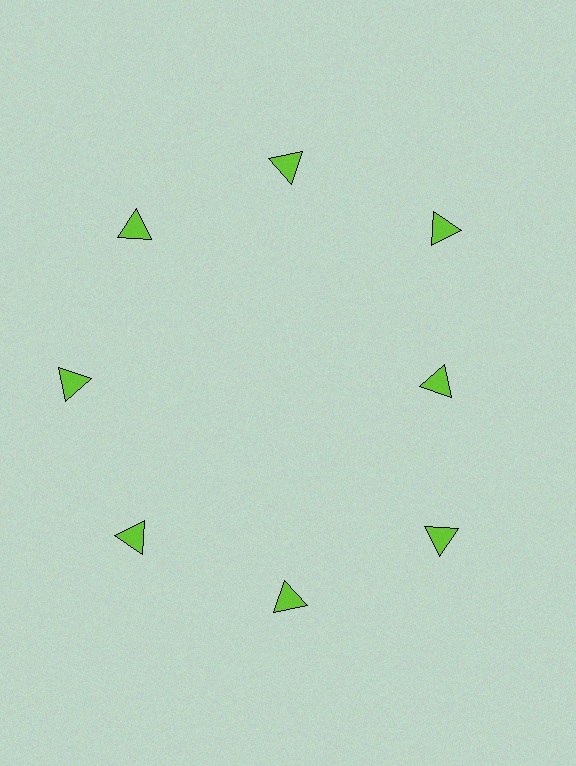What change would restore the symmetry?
The symmetry would be restored by moving it outward, back onto the ring so that all 8 triangles sit at equal angles and equal distance from the center.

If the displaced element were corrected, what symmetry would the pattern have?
It would have 8-fold rotational symmetry — the pattern would map onto itself every 45 degrees.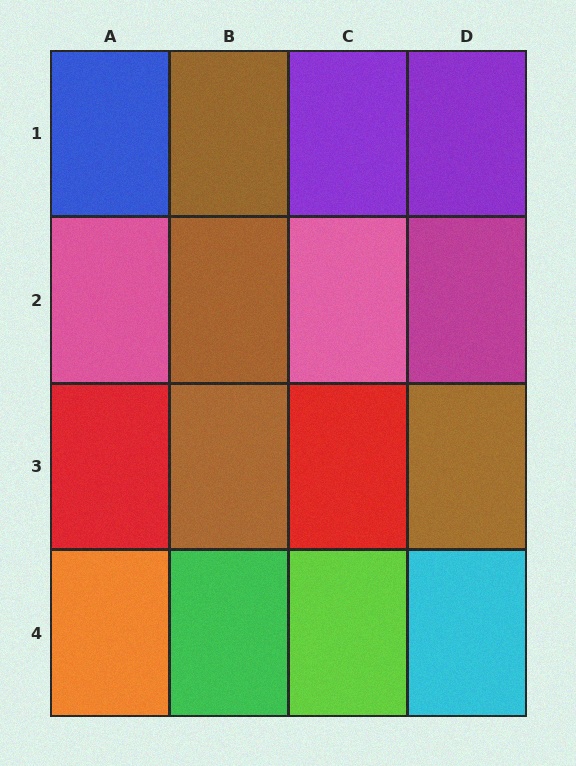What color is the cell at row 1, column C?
Purple.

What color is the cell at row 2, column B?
Brown.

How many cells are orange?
1 cell is orange.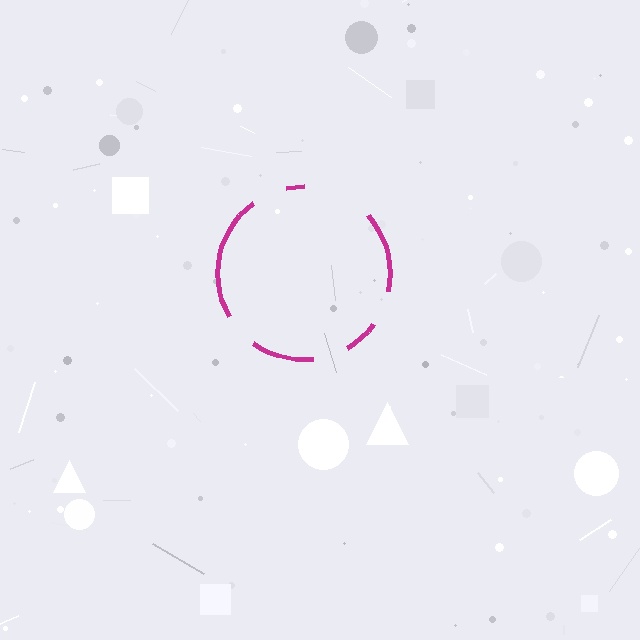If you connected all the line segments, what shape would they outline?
They would outline a circle.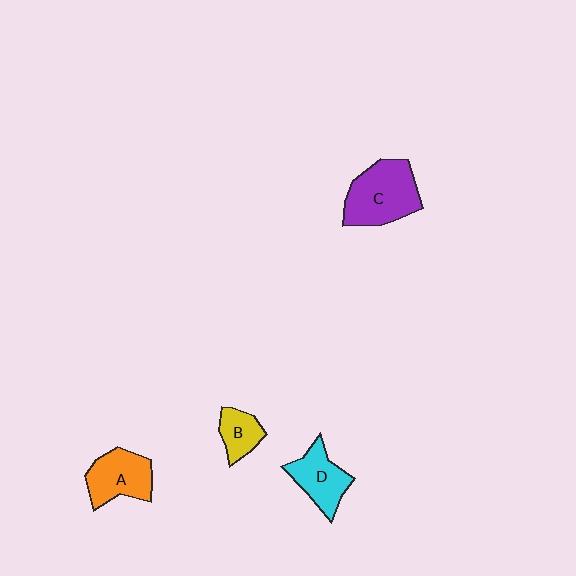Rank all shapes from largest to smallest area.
From largest to smallest: C (purple), A (orange), D (cyan), B (yellow).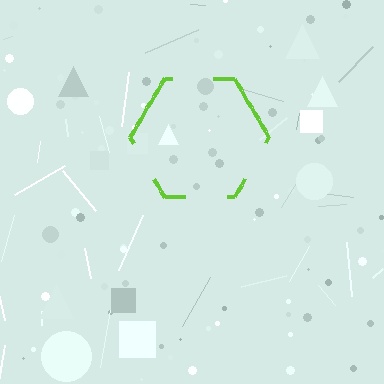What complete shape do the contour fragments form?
The contour fragments form a hexagon.